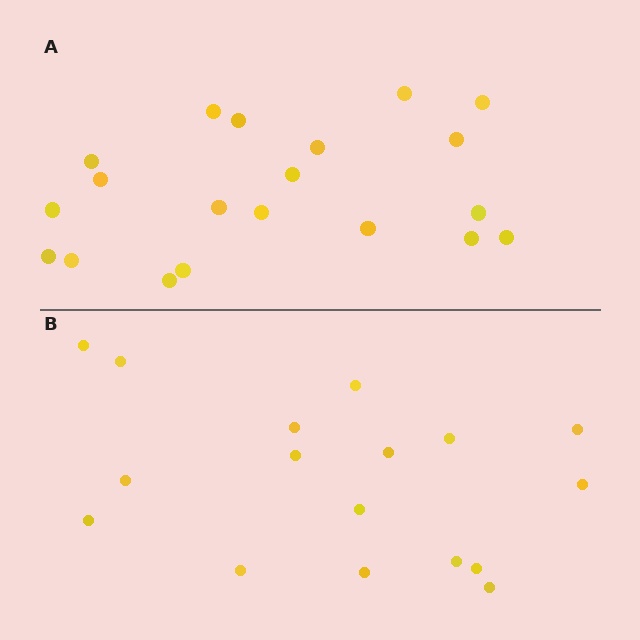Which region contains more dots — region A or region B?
Region A (the top region) has more dots.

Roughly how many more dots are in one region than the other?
Region A has just a few more — roughly 2 or 3 more dots than region B.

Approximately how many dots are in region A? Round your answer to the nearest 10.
About 20 dots.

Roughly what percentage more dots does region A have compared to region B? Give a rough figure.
About 20% more.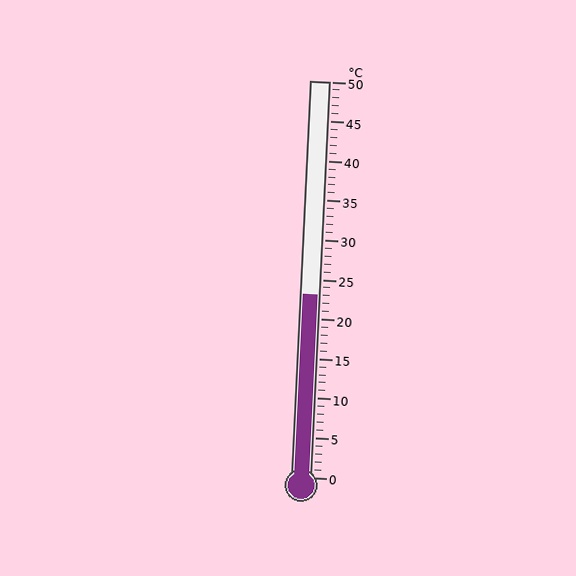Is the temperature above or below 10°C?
The temperature is above 10°C.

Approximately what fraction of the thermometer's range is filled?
The thermometer is filled to approximately 45% of its range.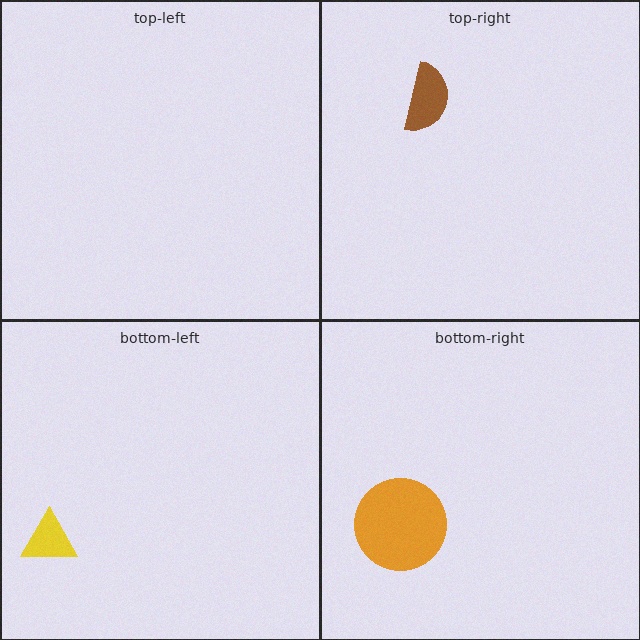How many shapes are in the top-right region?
1.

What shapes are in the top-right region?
The brown semicircle.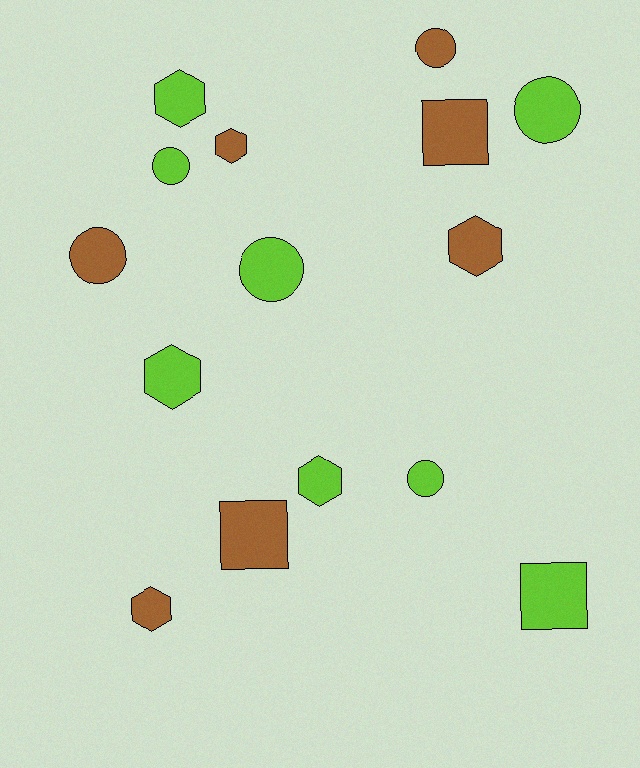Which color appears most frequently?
Lime, with 8 objects.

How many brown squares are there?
There are 2 brown squares.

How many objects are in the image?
There are 15 objects.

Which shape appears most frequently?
Circle, with 6 objects.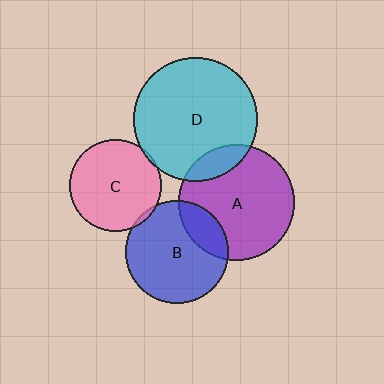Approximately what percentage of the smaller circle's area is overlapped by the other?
Approximately 5%.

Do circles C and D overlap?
Yes.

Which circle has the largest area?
Circle D (cyan).